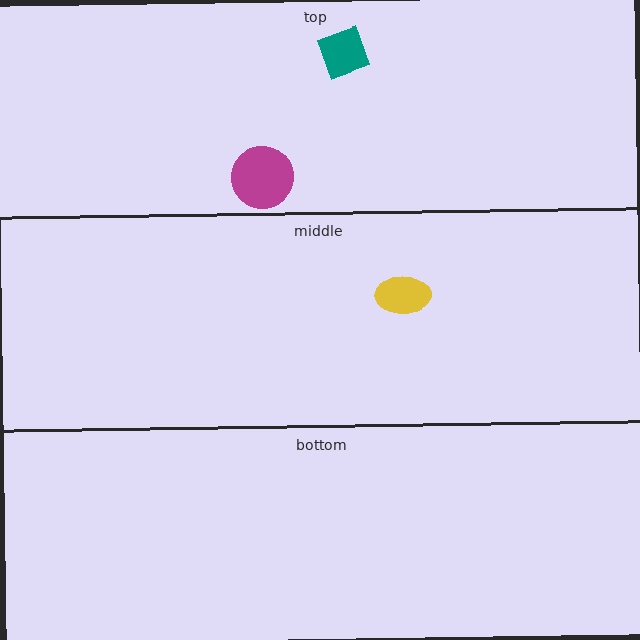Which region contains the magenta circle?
The top region.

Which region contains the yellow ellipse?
The middle region.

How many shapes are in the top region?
2.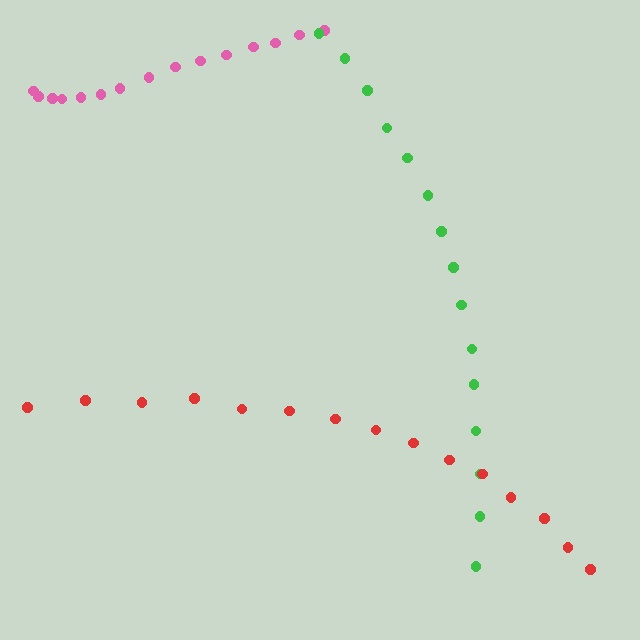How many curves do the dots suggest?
There are 3 distinct paths.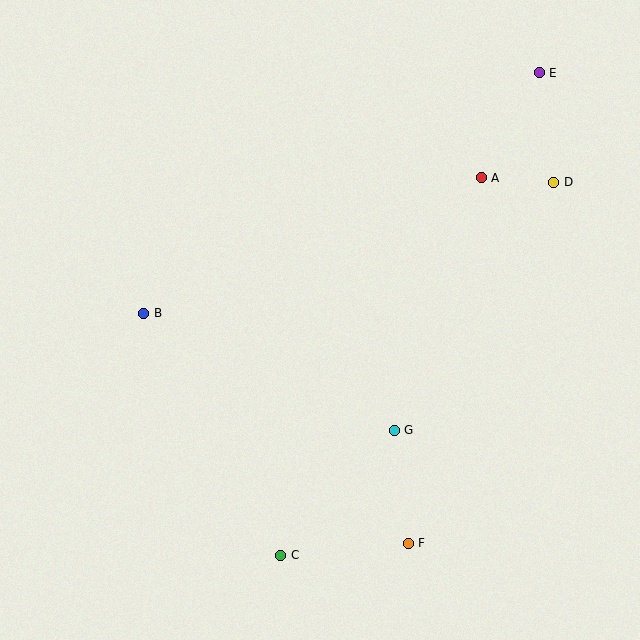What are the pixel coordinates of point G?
Point G is at (394, 430).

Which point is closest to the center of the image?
Point G at (394, 430) is closest to the center.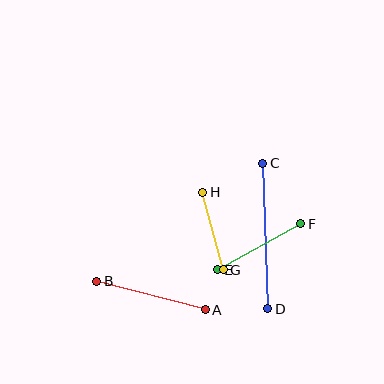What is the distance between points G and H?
The distance is approximately 80 pixels.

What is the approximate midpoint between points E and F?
The midpoint is at approximately (259, 247) pixels.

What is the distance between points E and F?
The distance is approximately 95 pixels.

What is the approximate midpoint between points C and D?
The midpoint is at approximately (265, 236) pixels.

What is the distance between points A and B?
The distance is approximately 113 pixels.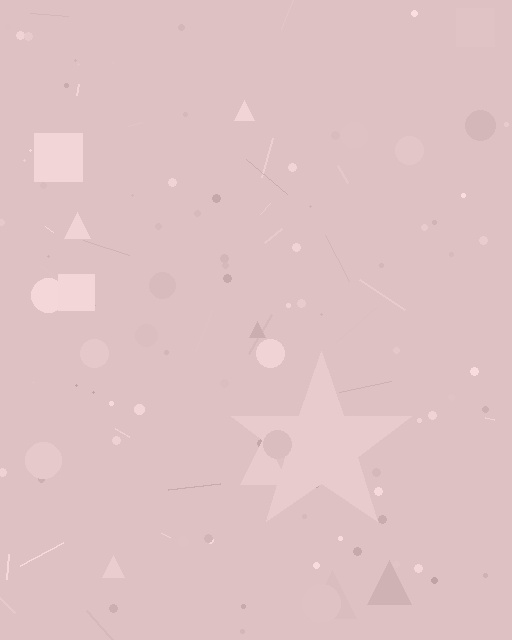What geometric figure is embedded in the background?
A star is embedded in the background.